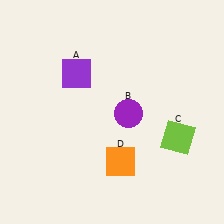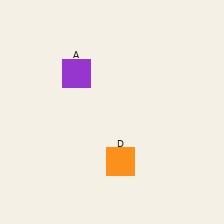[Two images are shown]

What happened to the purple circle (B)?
The purple circle (B) was removed in Image 2. It was in the bottom-right area of Image 1.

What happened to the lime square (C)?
The lime square (C) was removed in Image 2. It was in the bottom-right area of Image 1.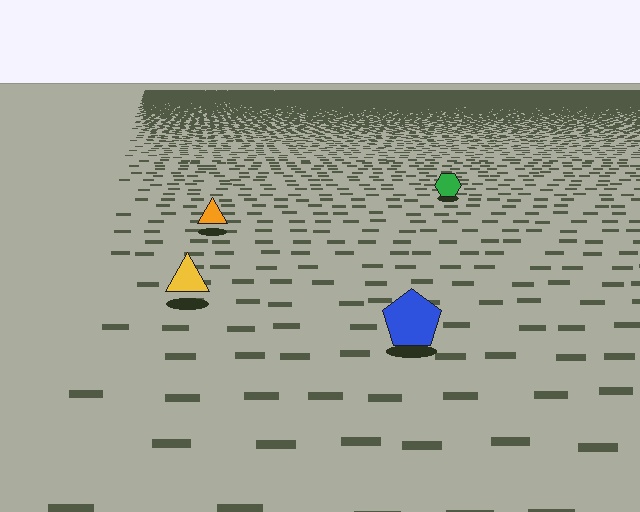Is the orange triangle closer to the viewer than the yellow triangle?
No. The yellow triangle is closer — you can tell from the texture gradient: the ground texture is coarser near it.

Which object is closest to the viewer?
The blue pentagon is closest. The texture marks near it are larger and more spread out.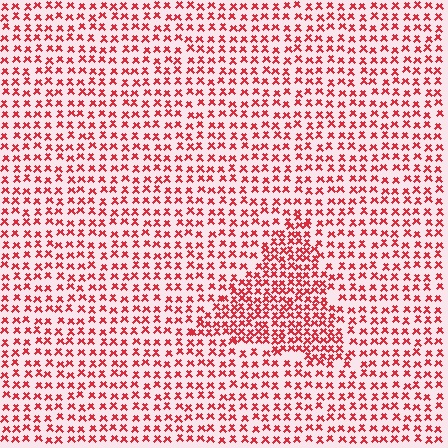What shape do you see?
I see a triangle.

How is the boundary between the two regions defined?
The boundary is defined by a change in element density (approximately 1.8x ratio). All elements are the same color, size, and shape.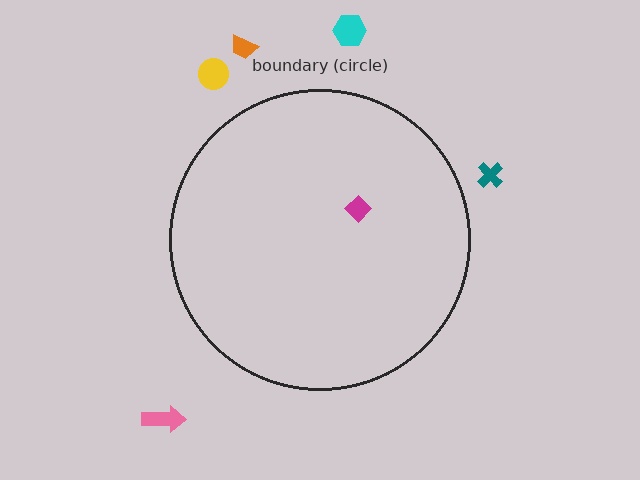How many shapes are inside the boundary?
1 inside, 5 outside.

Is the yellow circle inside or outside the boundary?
Outside.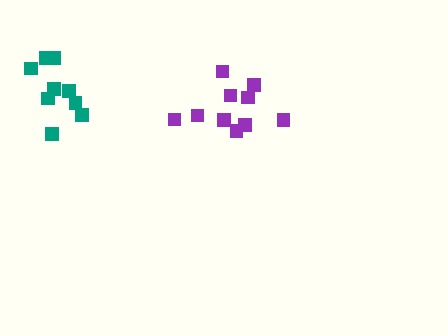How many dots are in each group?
Group 1: 10 dots, Group 2: 9 dots (19 total).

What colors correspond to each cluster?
The clusters are colored: purple, teal.